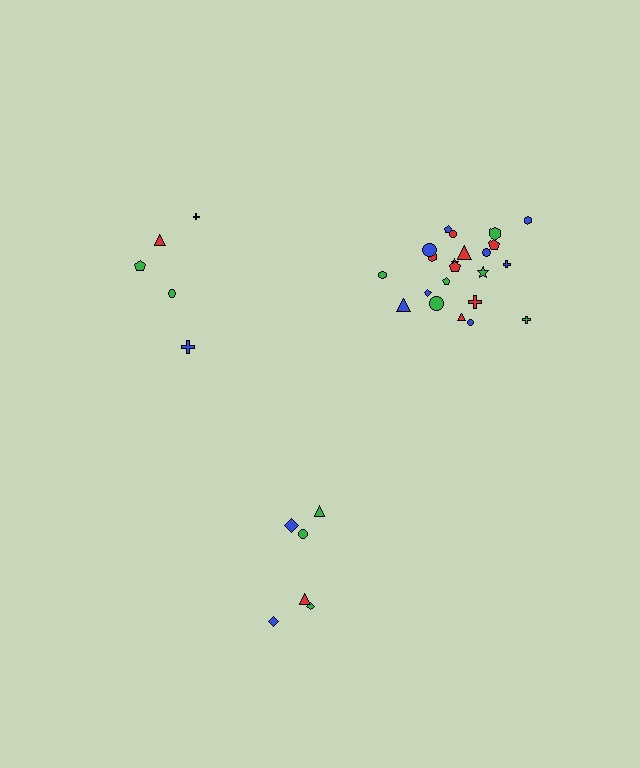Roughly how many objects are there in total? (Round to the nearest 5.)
Roughly 35 objects in total.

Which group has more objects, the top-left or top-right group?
The top-right group.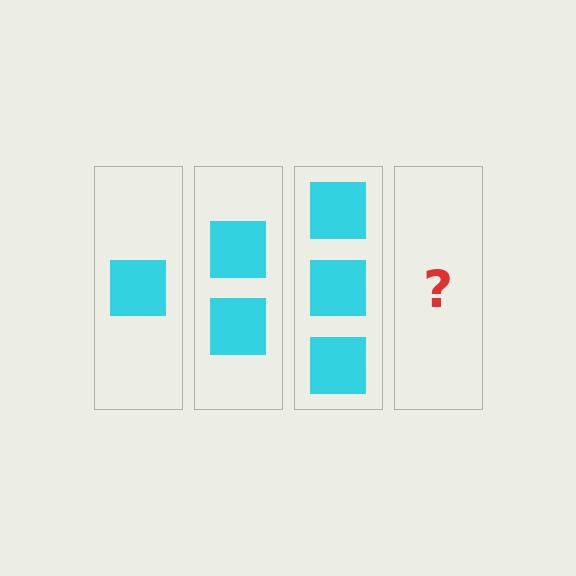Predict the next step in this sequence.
The next step is 4 squares.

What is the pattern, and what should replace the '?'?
The pattern is that each step adds one more square. The '?' should be 4 squares.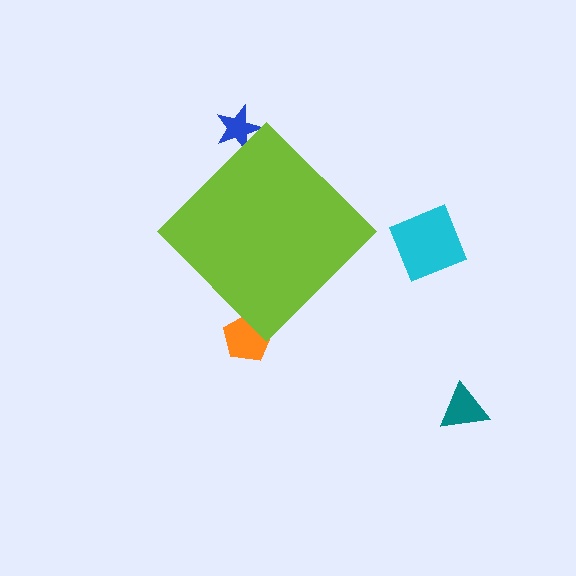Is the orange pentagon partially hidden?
Yes, the orange pentagon is partially hidden behind the lime diamond.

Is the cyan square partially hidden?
No, the cyan square is fully visible.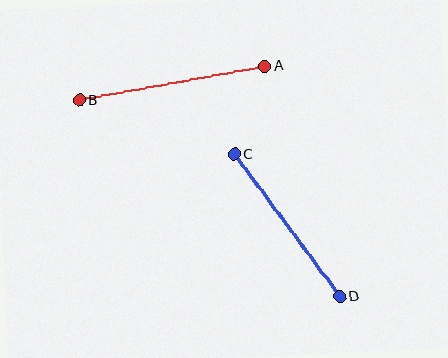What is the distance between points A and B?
The distance is approximately 188 pixels.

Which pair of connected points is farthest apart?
Points A and B are farthest apart.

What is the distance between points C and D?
The distance is approximately 177 pixels.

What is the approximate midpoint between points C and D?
The midpoint is at approximately (287, 225) pixels.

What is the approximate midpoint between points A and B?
The midpoint is at approximately (172, 83) pixels.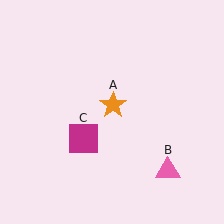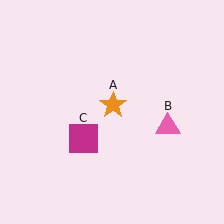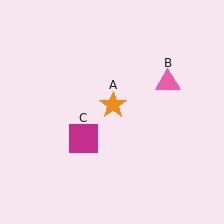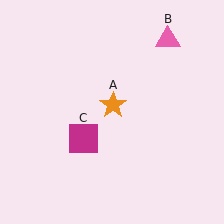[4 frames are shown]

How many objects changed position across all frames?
1 object changed position: pink triangle (object B).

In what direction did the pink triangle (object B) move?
The pink triangle (object B) moved up.